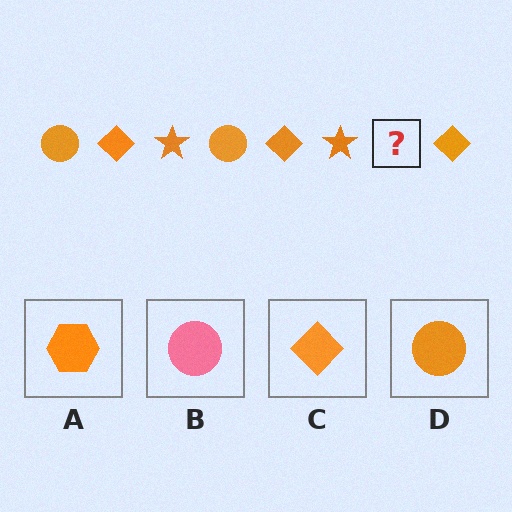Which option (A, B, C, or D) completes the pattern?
D.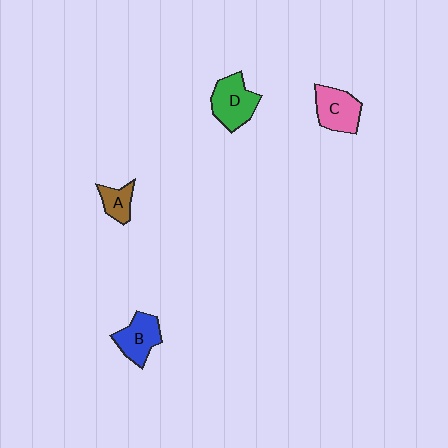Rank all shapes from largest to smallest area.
From largest to smallest: D (green), C (pink), B (blue), A (brown).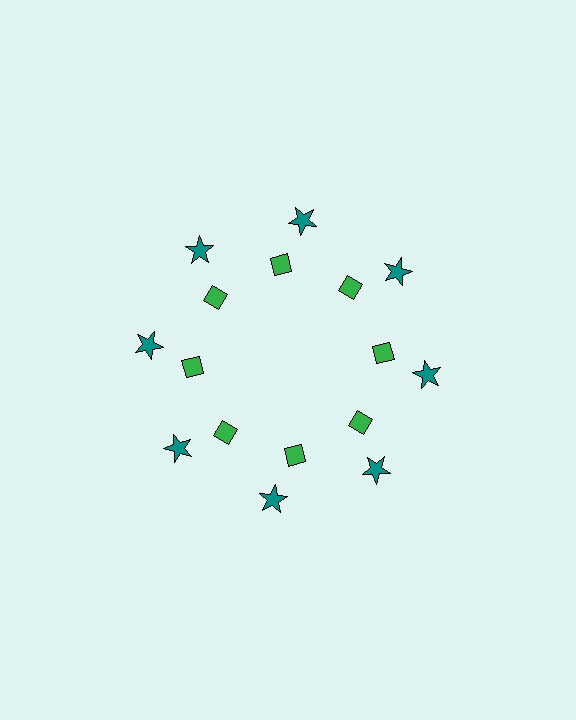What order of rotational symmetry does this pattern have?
This pattern has 8-fold rotational symmetry.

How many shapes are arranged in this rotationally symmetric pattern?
There are 16 shapes, arranged in 8 groups of 2.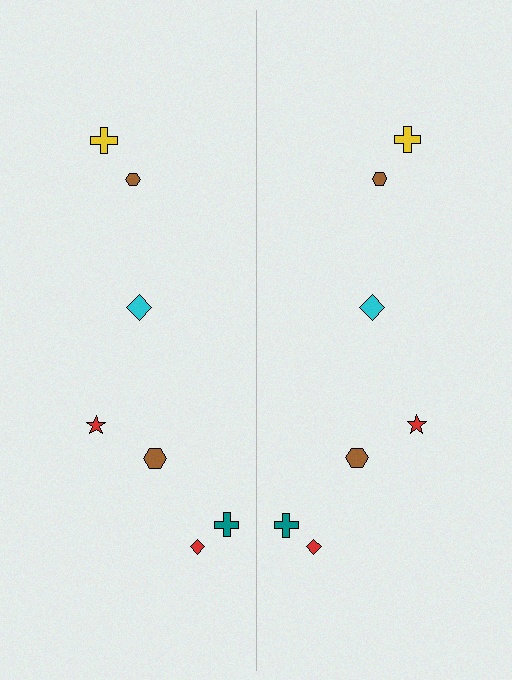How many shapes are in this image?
There are 14 shapes in this image.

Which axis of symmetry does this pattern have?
The pattern has a vertical axis of symmetry running through the center of the image.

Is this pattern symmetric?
Yes, this pattern has bilateral (reflection) symmetry.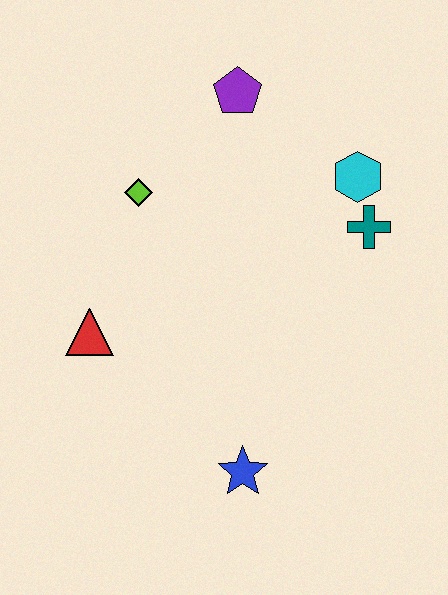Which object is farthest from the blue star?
The purple pentagon is farthest from the blue star.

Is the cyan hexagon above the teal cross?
Yes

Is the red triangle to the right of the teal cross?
No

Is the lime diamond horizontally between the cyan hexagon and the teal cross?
No